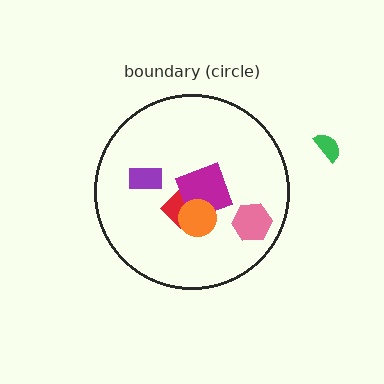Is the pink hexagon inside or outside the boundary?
Inside.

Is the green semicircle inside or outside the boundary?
Outside.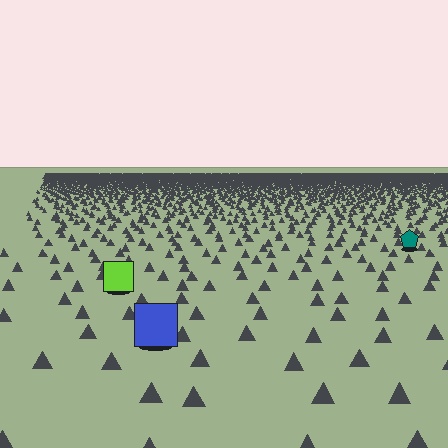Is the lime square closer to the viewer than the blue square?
No. The blue square is closer — you can tell from the texture gradient: the ground texture is coarser near it.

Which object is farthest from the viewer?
The teal pentagon is farthest from the viewer. It appears smaller and the ground texture around it is denser.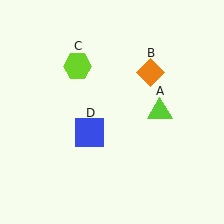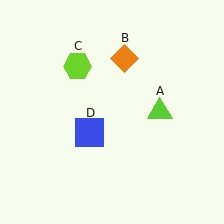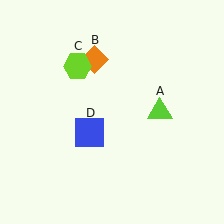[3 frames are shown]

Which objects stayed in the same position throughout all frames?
Lime triangle (object A) and lime hexagon (object C) and blue square (object D) remained stationary.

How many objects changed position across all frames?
1 object changed position: orange diamond (object B).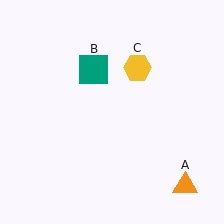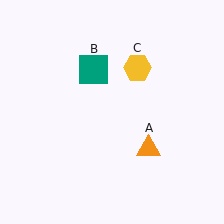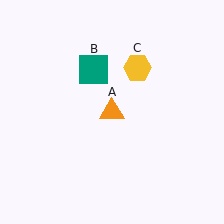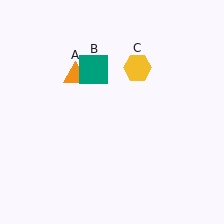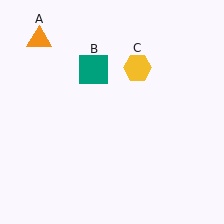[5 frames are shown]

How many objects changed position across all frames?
1 object changed position: orange triangle (object A).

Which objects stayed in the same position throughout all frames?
Teal square (object B) and yellow hexagon (object C) remained stationary.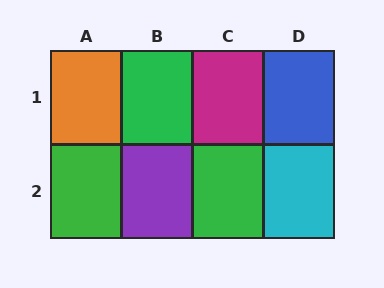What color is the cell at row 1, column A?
Orange.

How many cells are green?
3 cells are green.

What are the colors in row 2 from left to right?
Green, purple, green, cyan.